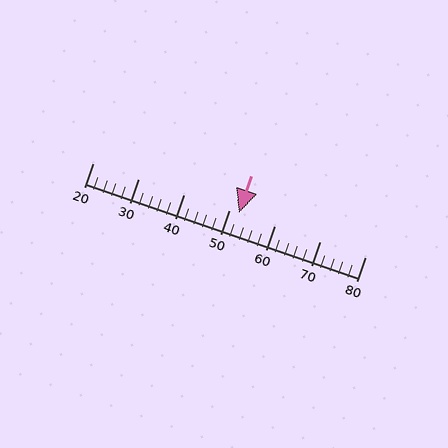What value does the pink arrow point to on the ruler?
The pink arrow points to approximately 52.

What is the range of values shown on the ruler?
The ruler shows values from 20 to 80.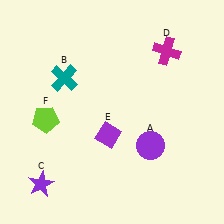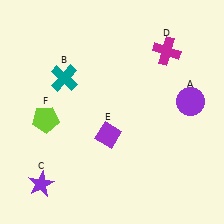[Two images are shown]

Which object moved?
The purple circle (A) moved up.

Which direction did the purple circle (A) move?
The purple circle (A) moved up.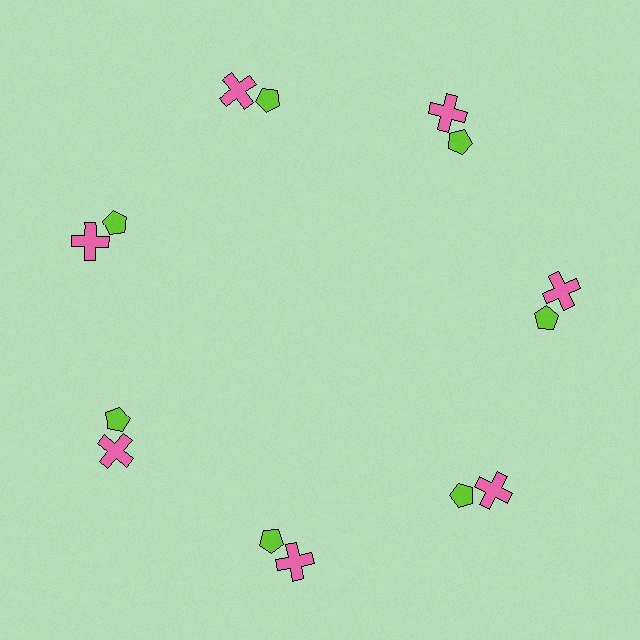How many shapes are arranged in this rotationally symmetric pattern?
There are 14 shapes, arranged in 7 groups of 2.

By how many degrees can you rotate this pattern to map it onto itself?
The pattern maps onto itself every 51 degrees of rotation.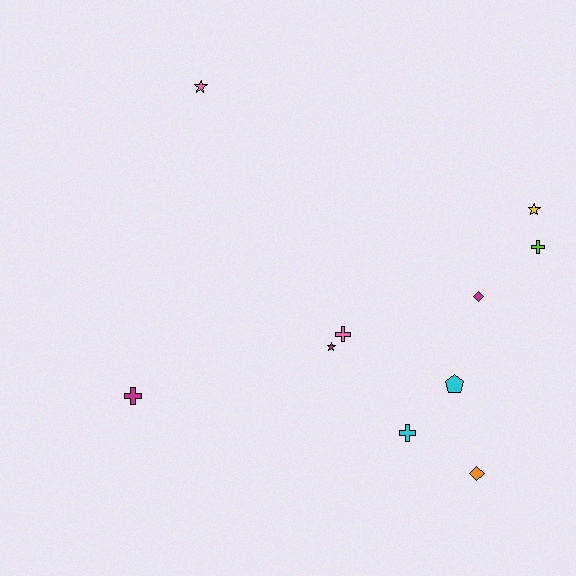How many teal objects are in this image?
There are no teal objects.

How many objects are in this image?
There are 10 objects.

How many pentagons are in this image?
There is 1 pentagon.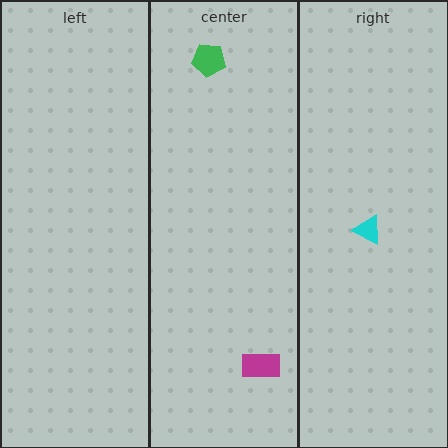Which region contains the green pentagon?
The center region.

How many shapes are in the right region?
1.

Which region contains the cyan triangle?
The right region.